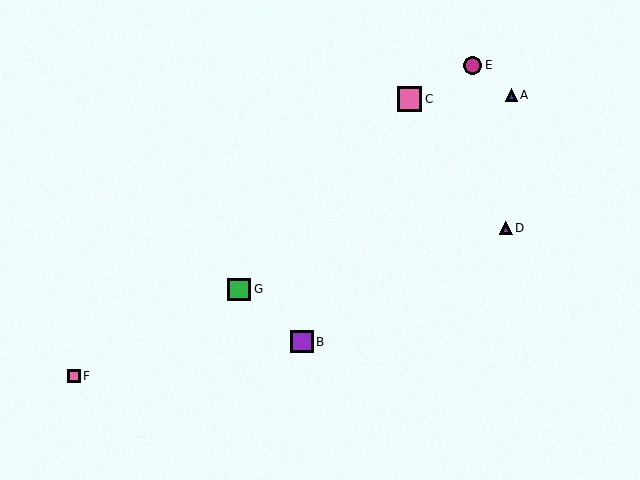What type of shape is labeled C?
Shape C is a pink square.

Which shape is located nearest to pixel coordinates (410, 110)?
The pink square (labeled C) at (409, 99) is nearest to that location.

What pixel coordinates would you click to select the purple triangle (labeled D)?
Click at (506, 228) to select the purple triangle D.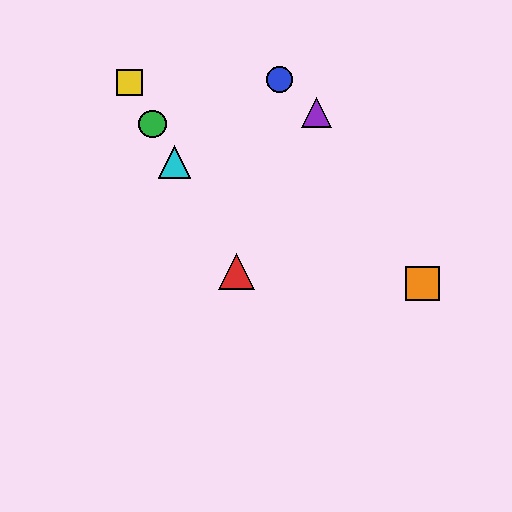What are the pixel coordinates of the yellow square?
The yellow square is at (129, 82).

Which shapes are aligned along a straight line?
The red triangle, the green circle, the yellow square, the cyan triangle are aligned along a straight line.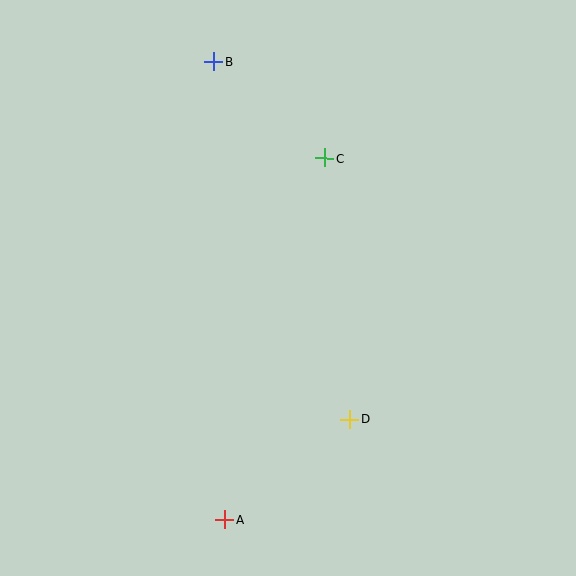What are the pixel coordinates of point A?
Point A is at (224, 520).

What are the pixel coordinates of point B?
Point B is at (214, 62).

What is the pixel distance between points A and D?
The distance between A and D is 161 pixels.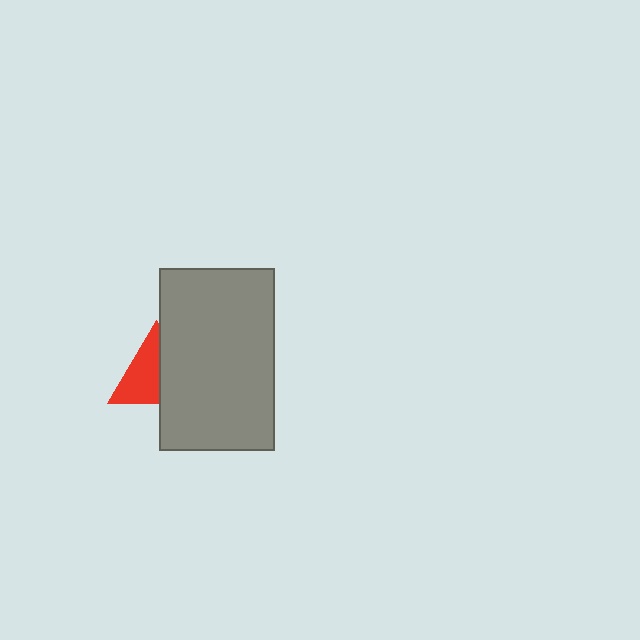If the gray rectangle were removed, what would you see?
You would see the complete red triangle.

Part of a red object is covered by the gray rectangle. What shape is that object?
It is a triangle.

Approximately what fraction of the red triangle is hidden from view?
Roughly 44% of the red triangle is hidden behind the gray rectangle.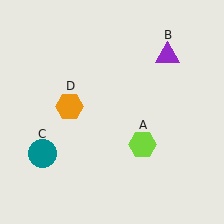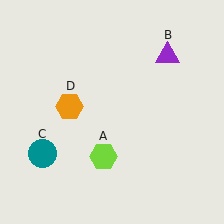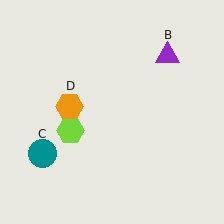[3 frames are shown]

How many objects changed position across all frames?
1 object changed position: lime hexagon (object A).